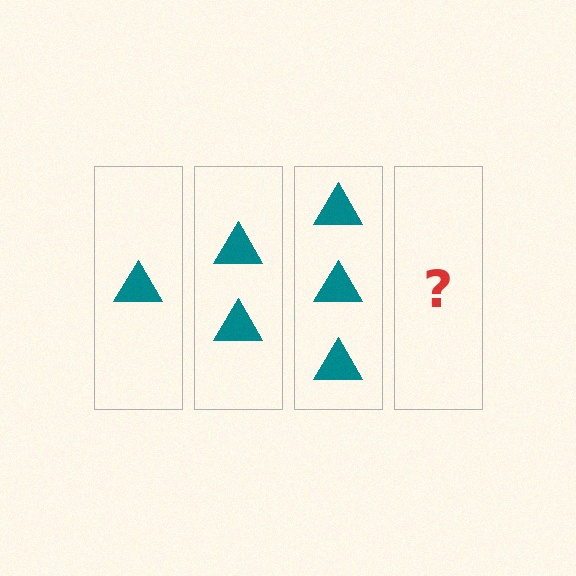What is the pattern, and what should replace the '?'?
The pattern is that each step adds one more triangle. The '?' should be 4 triangles.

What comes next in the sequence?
The next element should be 4 triangles.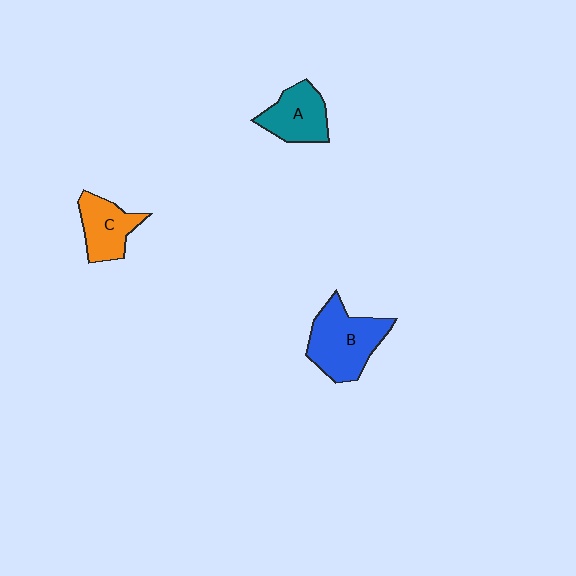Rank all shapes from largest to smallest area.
From largest to smallest: B (blue), A (teal), C (orange).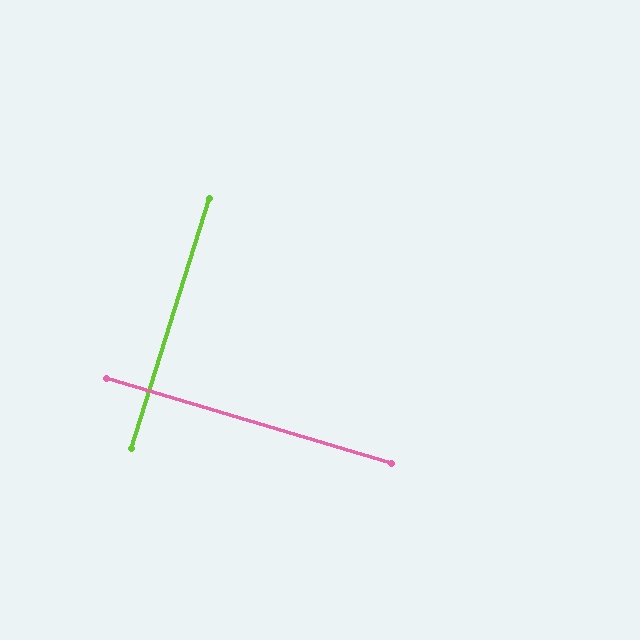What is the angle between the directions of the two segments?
Approximately 89 degrees.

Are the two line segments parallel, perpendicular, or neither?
Perpendicular — they meet at approximately 89°.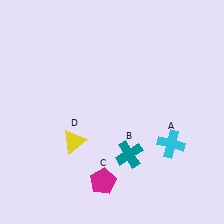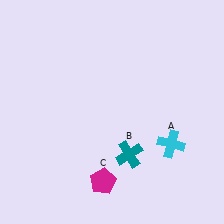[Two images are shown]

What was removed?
The yellow triangle (D) was removed in Image 2.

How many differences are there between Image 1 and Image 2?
There is 1 difference between the two images.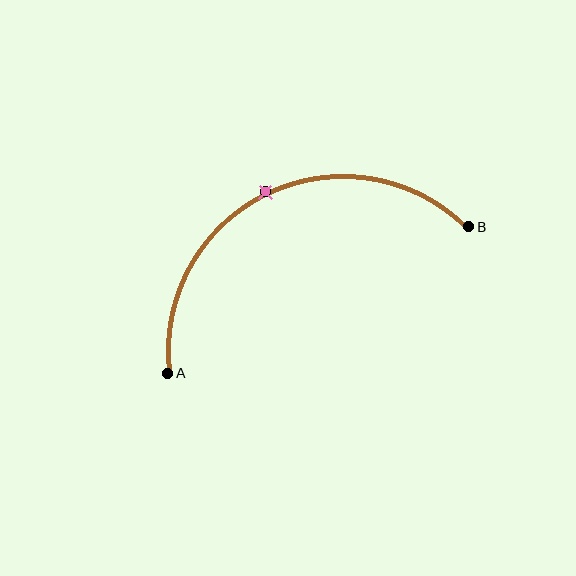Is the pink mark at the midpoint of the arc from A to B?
Yes. The pink mark lies on the arc at equal arc-length from both A and B — it is the arc midpoint.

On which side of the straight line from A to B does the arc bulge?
The arc bulges above the straight line connecting A and B.